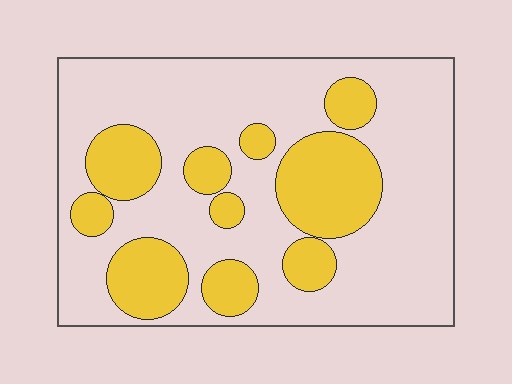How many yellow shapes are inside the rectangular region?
10.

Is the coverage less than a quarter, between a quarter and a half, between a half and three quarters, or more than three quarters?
Between a quarter and a half.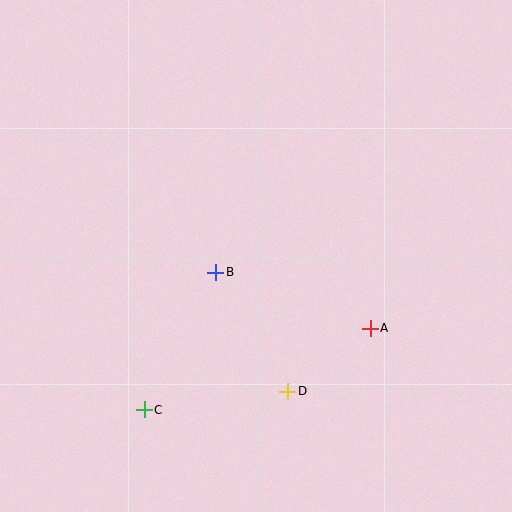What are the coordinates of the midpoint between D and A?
The midpoint between D and A is at (329, 360).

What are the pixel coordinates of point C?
Point C is at (144, 410).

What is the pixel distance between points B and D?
The distance between B and D is 139 pixels.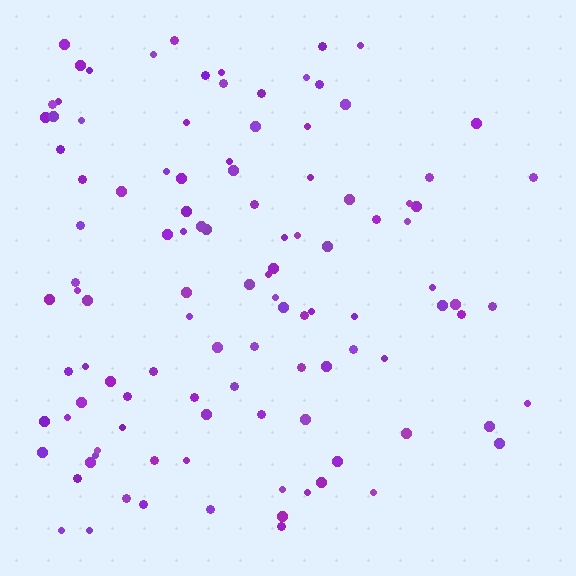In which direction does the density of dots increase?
From right to left, with the left side densest.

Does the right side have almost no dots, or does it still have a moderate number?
Still a moderate number, just noticeably fewer than the left.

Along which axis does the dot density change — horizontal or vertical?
Horizontal.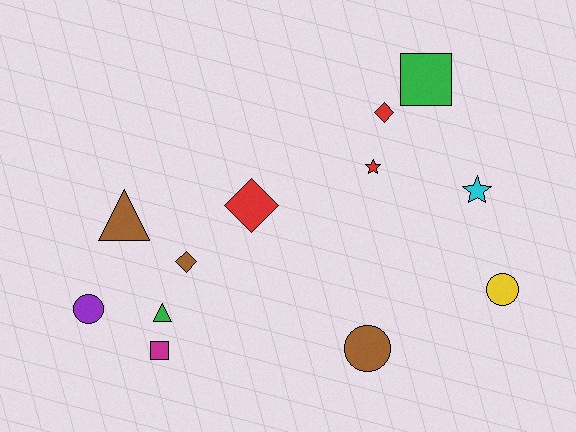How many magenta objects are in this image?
There is 1 magenta object.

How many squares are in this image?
There are 2 squares.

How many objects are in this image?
There are 12 objects.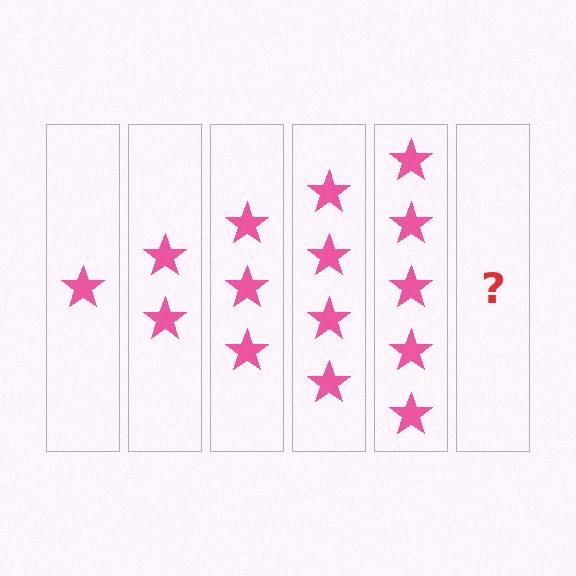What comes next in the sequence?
The next element should be 6 stars.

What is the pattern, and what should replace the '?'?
The pattern is that each step adds one more star. The '?' should be 6 stars.